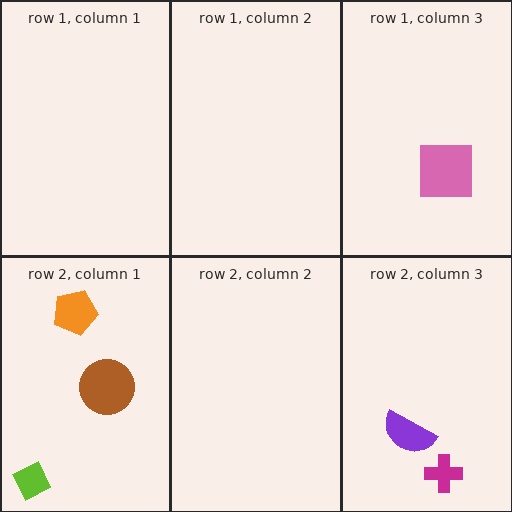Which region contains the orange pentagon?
The row 2, column 1 region.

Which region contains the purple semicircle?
The row 2, column 3 region.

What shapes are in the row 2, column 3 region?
The purple semicircle, the magenta cross.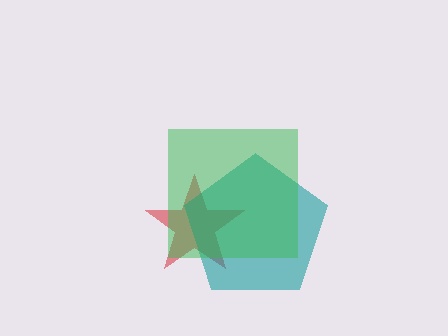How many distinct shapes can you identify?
There are 3 distinct shapes: a red star, a teal pentagon, a green square.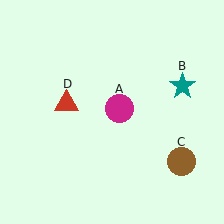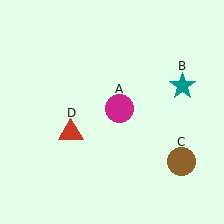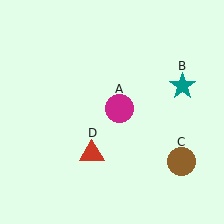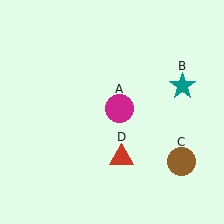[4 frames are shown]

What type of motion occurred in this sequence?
The red triangle (object D) rotated counterclockwise around the center of the scene.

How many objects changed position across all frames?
1 object changed position: red triangle (object D).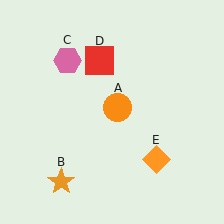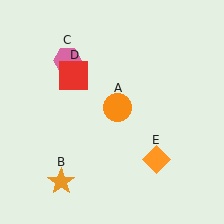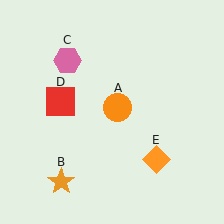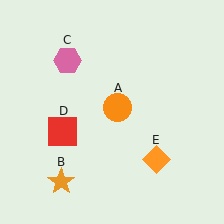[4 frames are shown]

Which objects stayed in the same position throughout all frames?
Orange circle (object A) and orange star (object B) and pink hexagon (object C) and orange diamond (object E) remained stationary.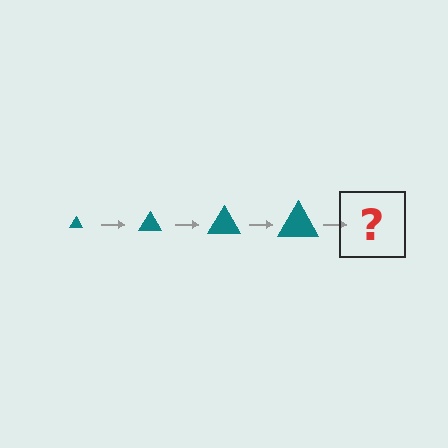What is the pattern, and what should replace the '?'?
The pattern is that the triangle gets progressively larger each step. The '?' should be a teal triangle, larger than the previous one.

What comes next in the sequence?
The next element should be a teal triangle, larger than the previous one.